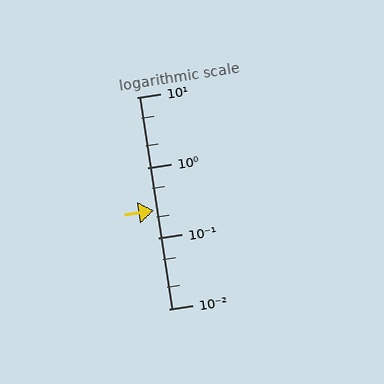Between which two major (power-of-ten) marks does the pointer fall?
The pointer is between 0.1 and 1.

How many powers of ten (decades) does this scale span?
The scale spans 3 decades, from 0.01 to 10.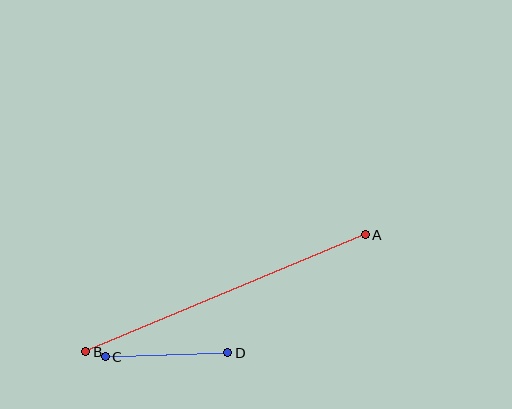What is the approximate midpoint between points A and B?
The midpoint is at approximately (225, 293) pixels.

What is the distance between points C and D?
The distance is approximately 123 pixels.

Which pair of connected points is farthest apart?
Points A and B are farthest apart.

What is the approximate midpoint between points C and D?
The midpoint is at approximately (166, 355) pixels.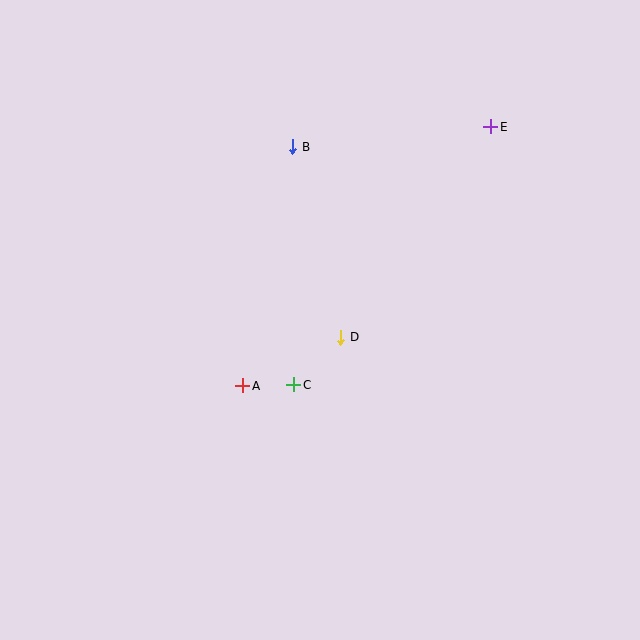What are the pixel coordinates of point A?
Point A is at (243, 386).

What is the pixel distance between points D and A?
The distance between D and A is 110 pixels.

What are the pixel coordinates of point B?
Point B is at (293, 147).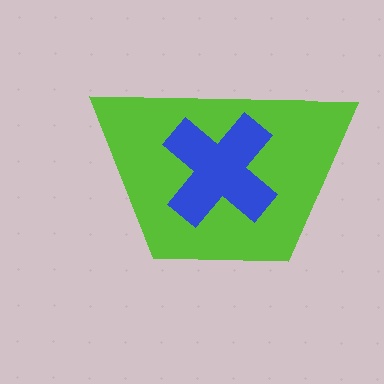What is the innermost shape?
The blue cross.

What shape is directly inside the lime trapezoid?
The blue cross.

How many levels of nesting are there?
2.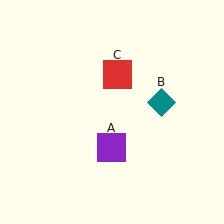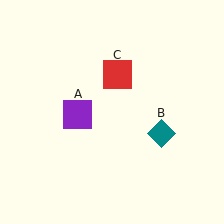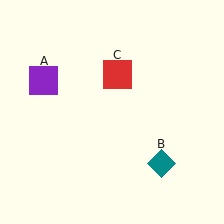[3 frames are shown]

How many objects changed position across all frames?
2 objects changed position: purple square (object A), teal diamond (object B).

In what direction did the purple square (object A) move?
The purple square (object A) moved up and to the left.